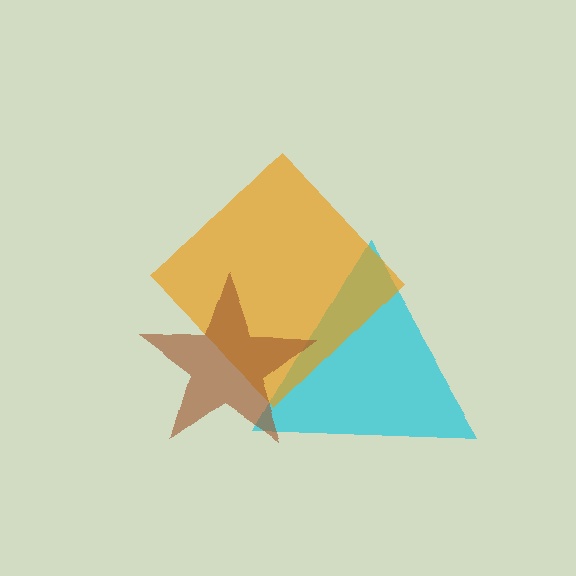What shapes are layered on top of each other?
The layered shapes are: a cyan triangle, an orange diamond, a brown star.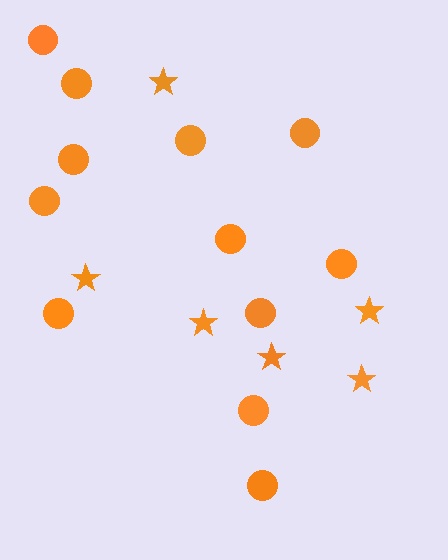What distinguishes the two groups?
There are 2 groups: one group of circles (12) and one group of stars (6).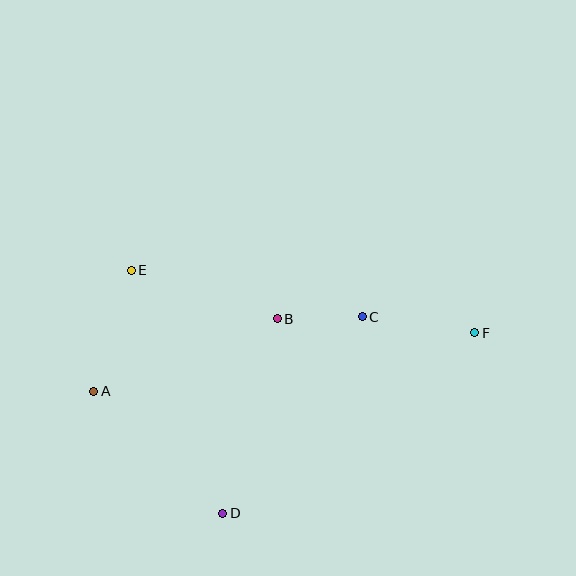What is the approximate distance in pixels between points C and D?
The distance between C and D is approximately 241 pixels.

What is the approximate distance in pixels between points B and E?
The distance between B and E is approximately 154 pixels.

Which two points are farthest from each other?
Points A and F are farthest from each other.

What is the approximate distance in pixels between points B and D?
The distance between B and D is approximately 202 pixels.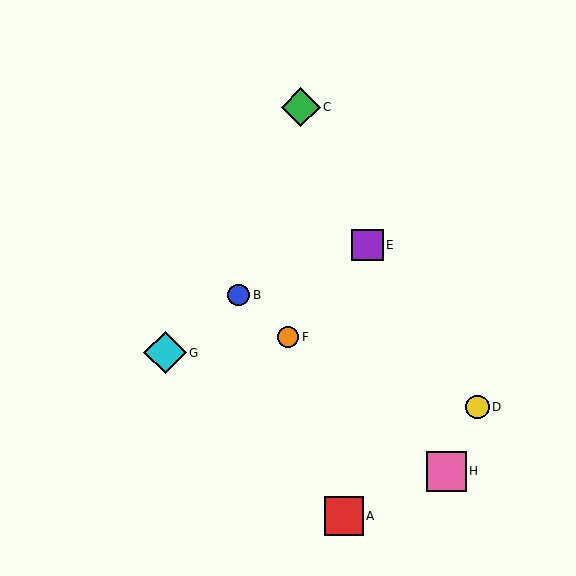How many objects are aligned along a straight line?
3 objects (B, F, H) are aligned along a straight line.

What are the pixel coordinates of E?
Object E is at (367, 245).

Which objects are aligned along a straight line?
Objects B, F, H are aligned along a straight line.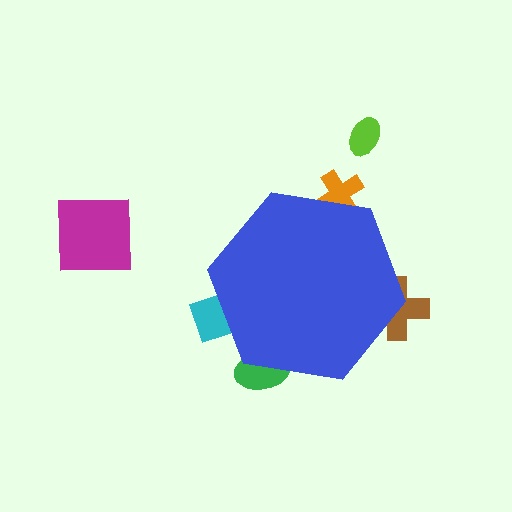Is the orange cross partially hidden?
Yes, the orange cross is partially hidden behind the blue hexagon.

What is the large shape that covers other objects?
A blue hexagon.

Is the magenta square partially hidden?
No, the magenta square is fully visible.